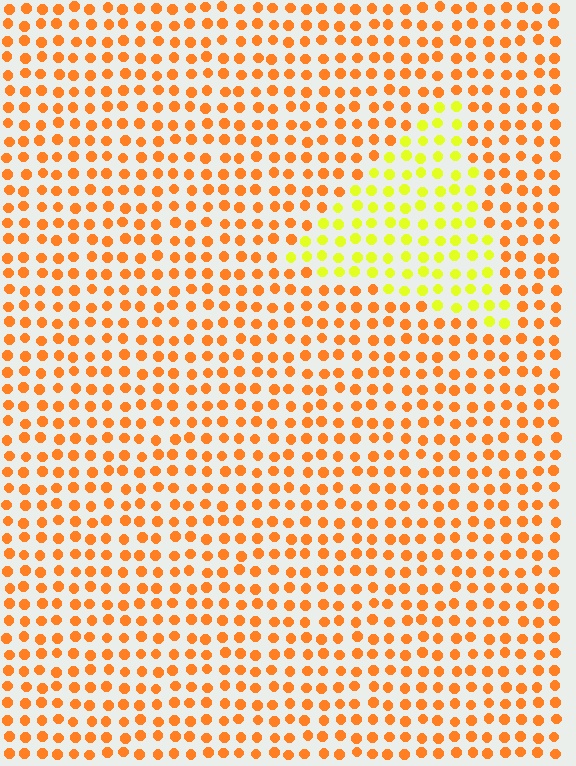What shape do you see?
I see a triangle.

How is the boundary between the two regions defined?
The boundary is defined purely by a slight shift in hue (about 43 degrees). Spacing, size, and orientation are identical on both sides.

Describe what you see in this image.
The image is filled with small orange elements in a uniform arrangement. A triangle-shaped region is visible where the elements are tinted to a slightly different hue, forming a subtle color boundary.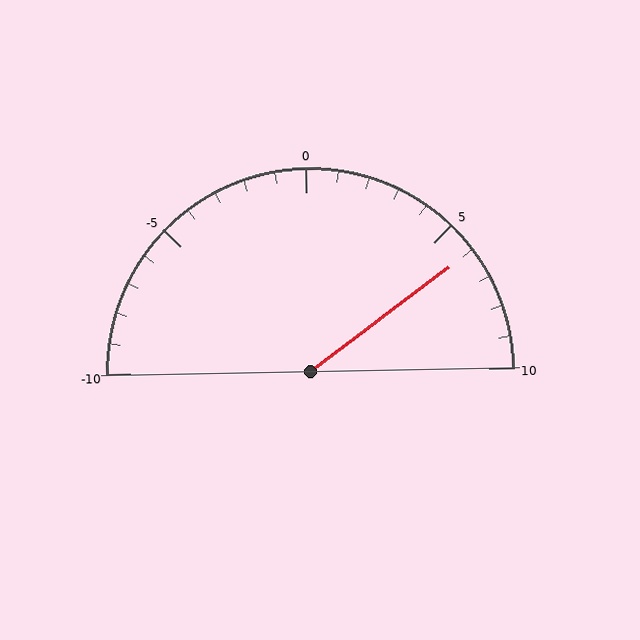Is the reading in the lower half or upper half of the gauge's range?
The reading is in the upper half of the range (-10 to 10).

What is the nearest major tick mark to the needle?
The nearest major tick mark is 5.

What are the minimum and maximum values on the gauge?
The gauge ranges from -10 to 10.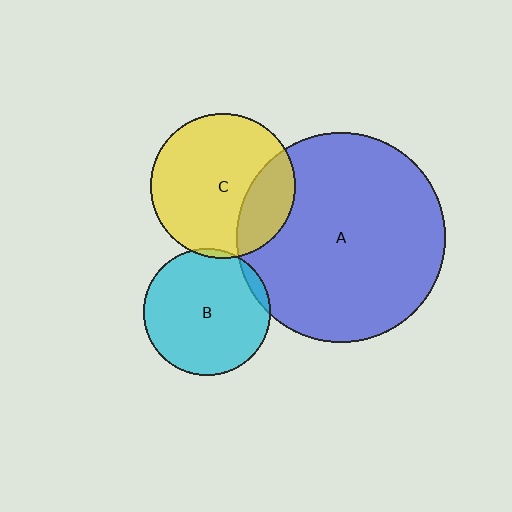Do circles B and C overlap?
Yes.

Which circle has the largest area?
Circle A (blue).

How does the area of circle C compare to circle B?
Approximately 1.3 times.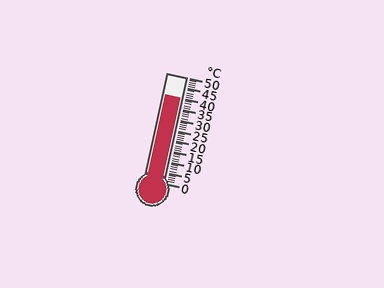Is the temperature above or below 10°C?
The temperature is above 10°C.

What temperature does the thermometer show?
The thermometer shows approximately 40°C.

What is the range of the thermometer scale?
The thermometer scale ranges from 0°C to 50°C.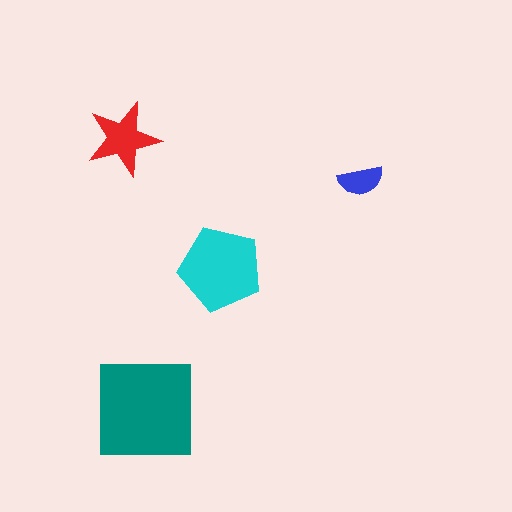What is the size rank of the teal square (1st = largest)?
1st.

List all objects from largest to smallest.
The teal square, the cyan pentagon, the red star, the blue semicircle.